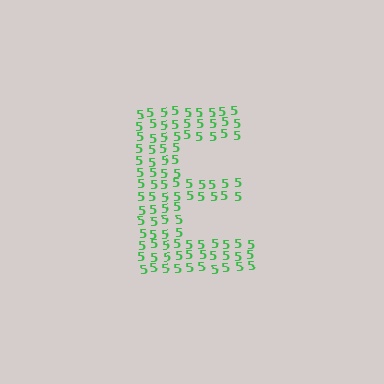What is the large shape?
The large shape is the letter E.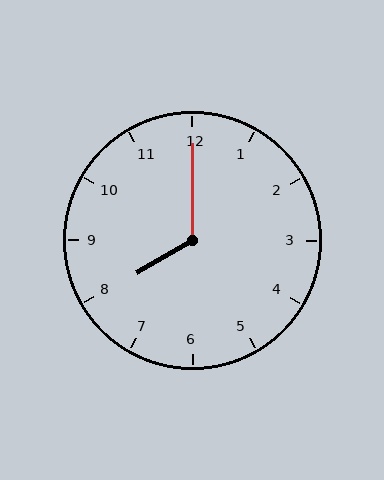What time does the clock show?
8:00.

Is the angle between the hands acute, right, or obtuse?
It is obtuse.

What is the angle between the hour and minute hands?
Approximately 120 degrees.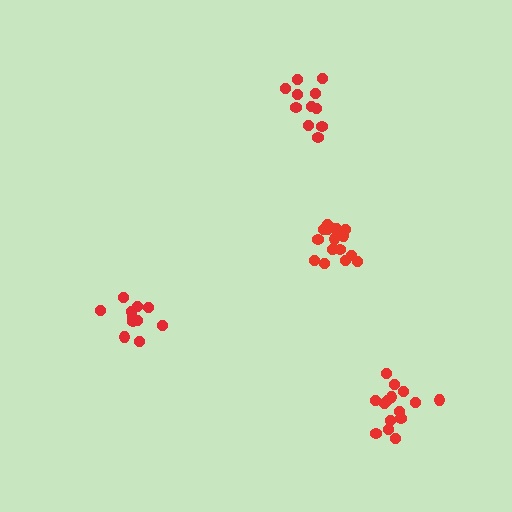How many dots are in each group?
Group 1: 11 dots, Group 2: 16 dots, Group 3: 12 dots, Group 4: 16 dots (55 total).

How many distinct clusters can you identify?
There are 4 distinct clusters.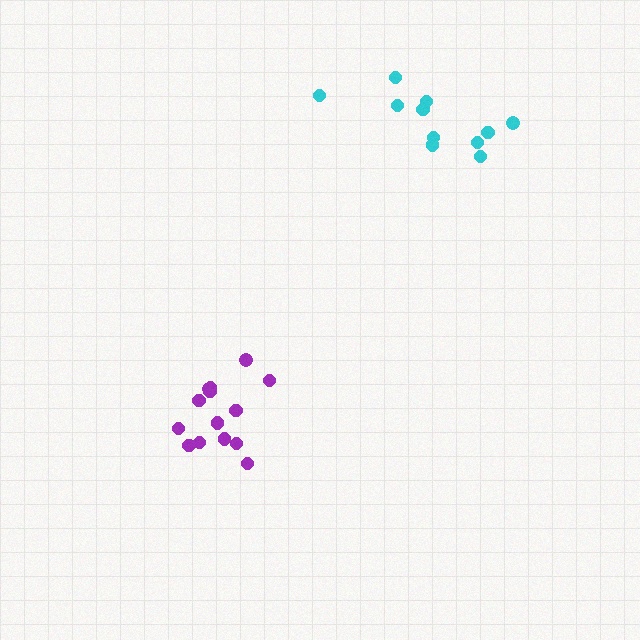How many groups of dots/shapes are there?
There are 2 groups.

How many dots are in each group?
Group 1: 11 dots, Group 2: 14 dots (25 total).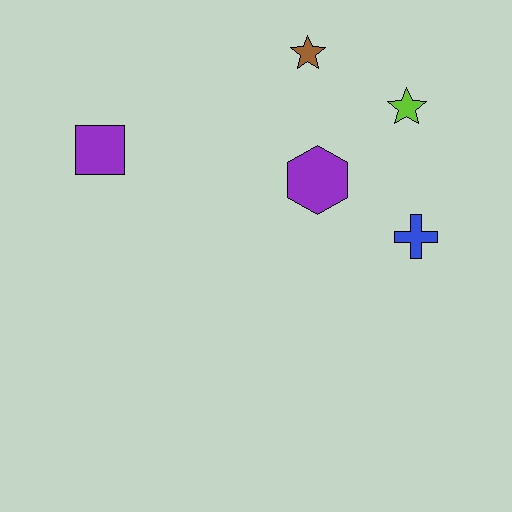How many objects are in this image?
There are 5 objects.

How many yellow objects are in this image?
There are no yellow objects.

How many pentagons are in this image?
There are no pentagons.